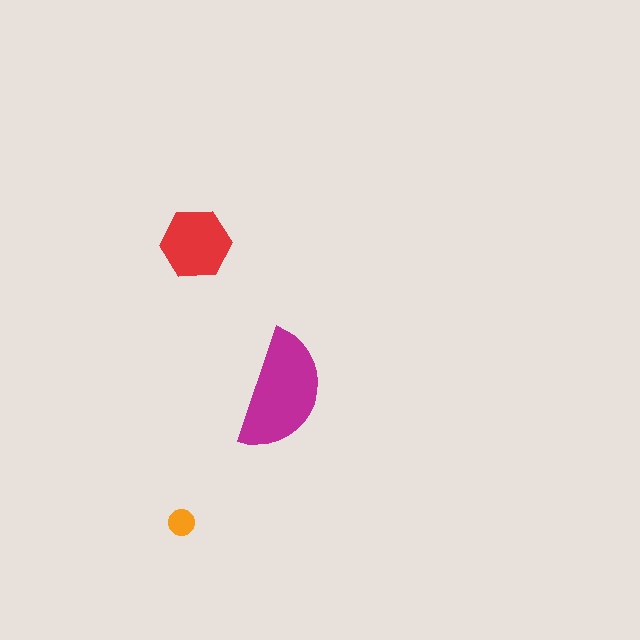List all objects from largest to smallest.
The magenta semicircle, the red hexagon, the orange circle.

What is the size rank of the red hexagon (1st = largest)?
2nd.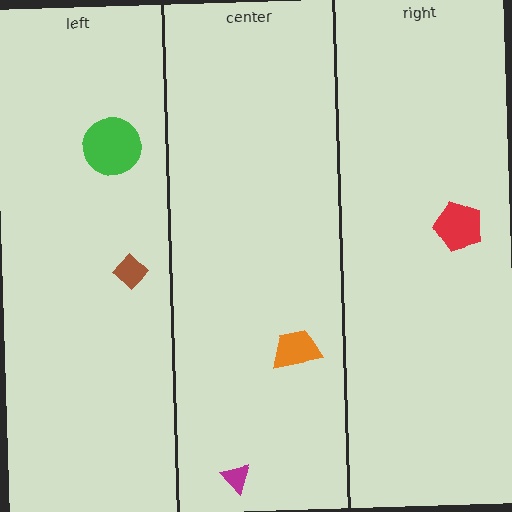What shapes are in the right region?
The red pentagon.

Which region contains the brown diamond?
The left region.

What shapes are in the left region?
The brown diamond, the green circle.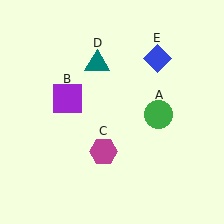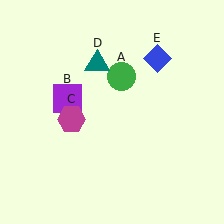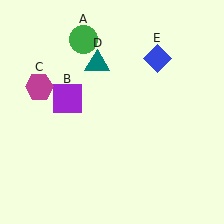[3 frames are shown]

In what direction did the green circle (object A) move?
The green circle (object A) moved up and to the left.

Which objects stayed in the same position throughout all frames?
Purple square (object B) and teal triangle (object D) and blue diamond (object E) remained stationary.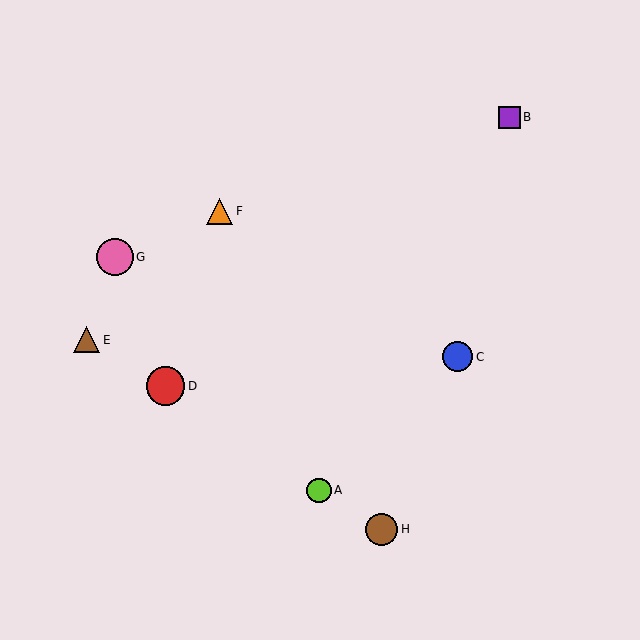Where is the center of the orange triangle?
The center of the orange triangle is at (220, 211).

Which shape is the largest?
The red circle (labeled D) is the largest.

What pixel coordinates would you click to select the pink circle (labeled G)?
Click at (115, 257) to select the pink circle G.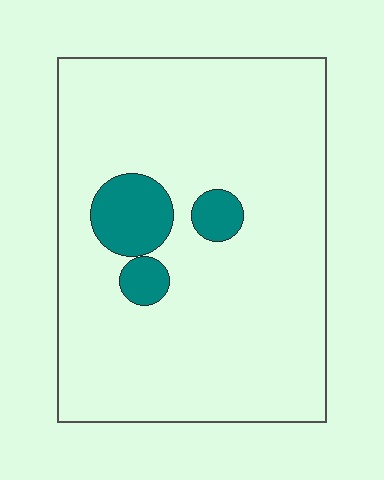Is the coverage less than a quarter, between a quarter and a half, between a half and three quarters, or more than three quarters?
Less than a quarter.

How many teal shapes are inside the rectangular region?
3.